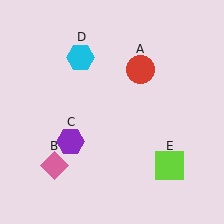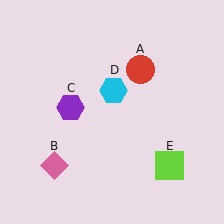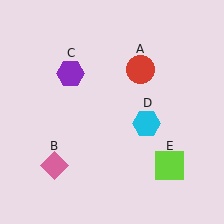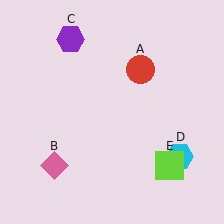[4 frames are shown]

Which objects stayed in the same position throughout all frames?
Red circle (object A) and pink diamond (object B) and lime square (object E) remained stationary.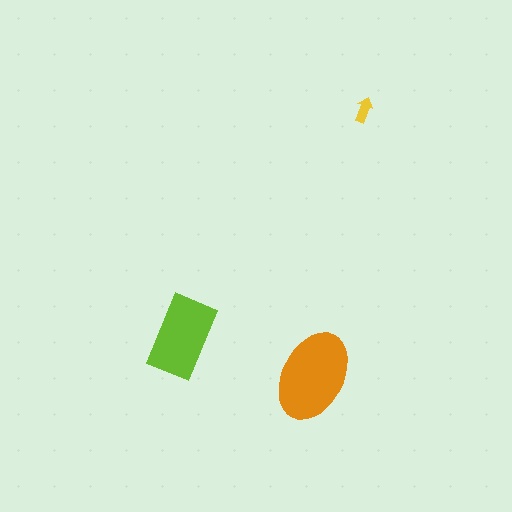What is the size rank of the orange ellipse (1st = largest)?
1st.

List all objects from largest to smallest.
The orange ellipse, the lime rectangle, the yellow arrow.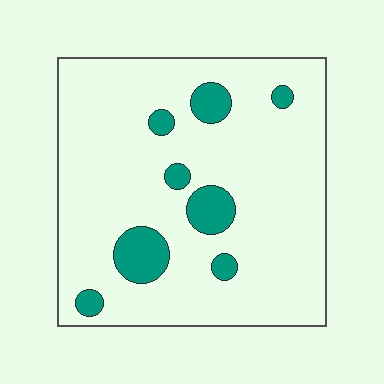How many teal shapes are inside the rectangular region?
8.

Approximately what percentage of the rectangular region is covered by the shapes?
Approximately 10%.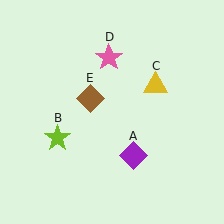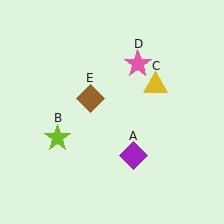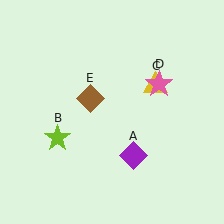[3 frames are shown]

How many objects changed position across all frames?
1 object changed position: pink star (object D).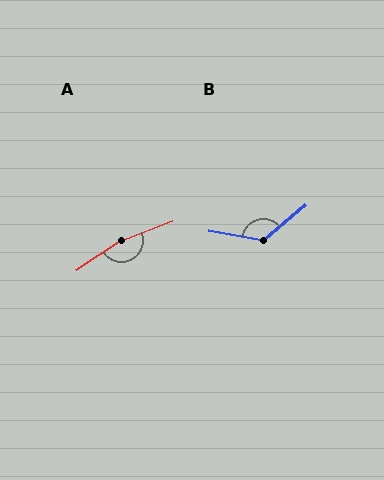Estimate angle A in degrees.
Approximately 167 degrees.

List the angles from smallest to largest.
B (130°), A (167°).